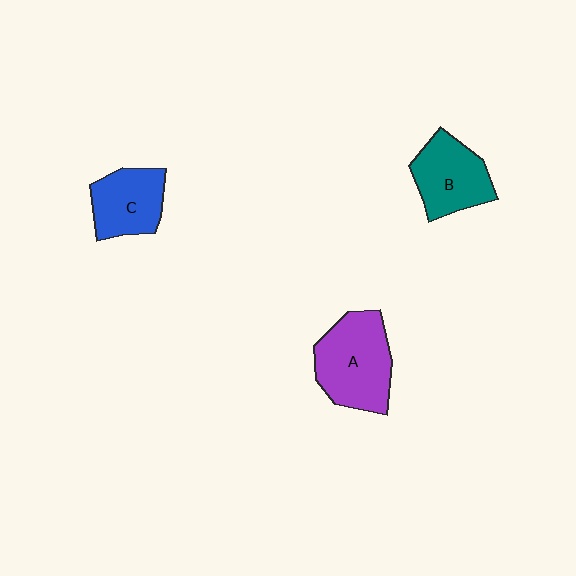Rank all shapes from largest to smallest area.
From largest to smallest: A (purple), B (teal), C (blue).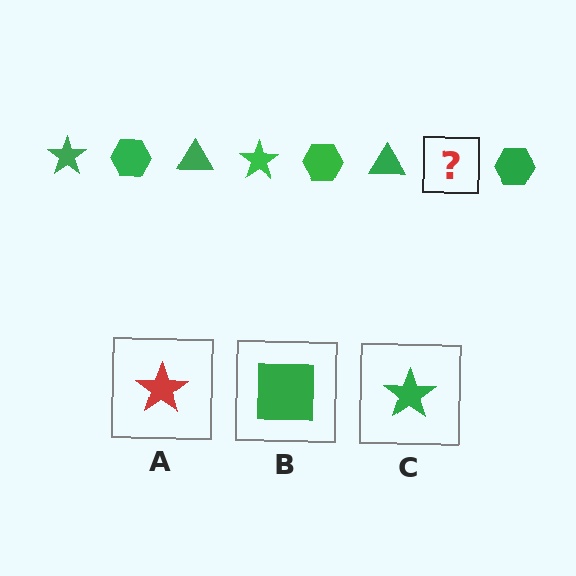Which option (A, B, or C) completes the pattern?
C.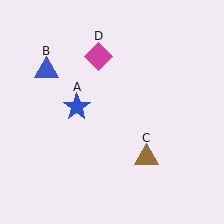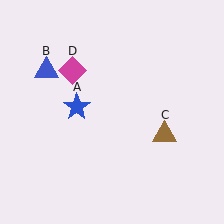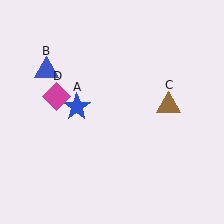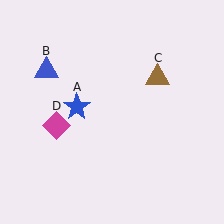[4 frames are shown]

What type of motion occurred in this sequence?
The brown triangle (object C), magenta diamond (object D) rotated counterclockwise around the center of the scene.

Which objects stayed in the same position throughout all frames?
Blue star (object A) and blue triangle (object B) remained stationary.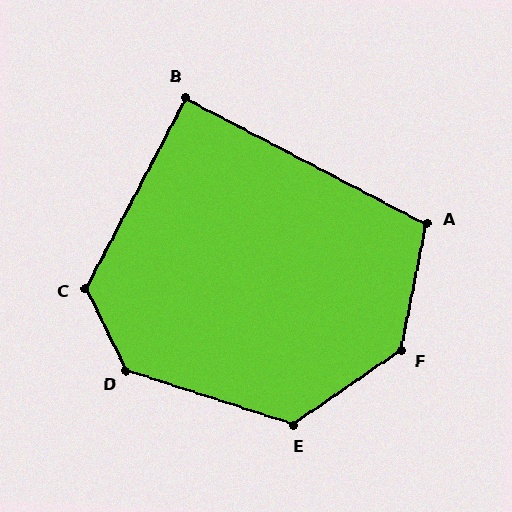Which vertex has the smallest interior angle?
B, at approximately 90 degrees.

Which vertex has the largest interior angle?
F, at approximately 136 degrees.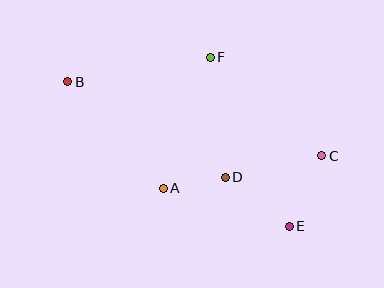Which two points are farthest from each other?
Points B and C are farthest from each other.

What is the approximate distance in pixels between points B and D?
The distance between B and D is approximately 184 pixels.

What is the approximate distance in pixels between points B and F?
The distance between B and F is approximately 145 pixels.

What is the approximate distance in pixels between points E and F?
The distance between E and F is approximately 187 pixels.